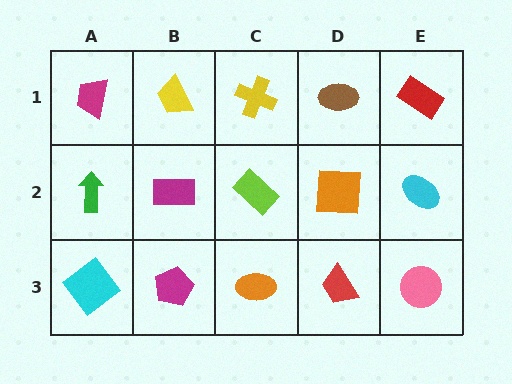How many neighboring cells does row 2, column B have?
4.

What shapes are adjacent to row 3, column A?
A green arrow (row 2, column A), a magenta pentagon (row 3, column B).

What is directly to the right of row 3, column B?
An orange ellipse.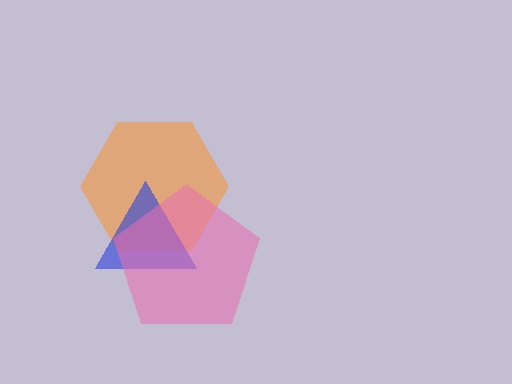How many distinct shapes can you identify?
There are 3 distinct shapes: an orange hexagon, a blue triangle, a pink pentagon.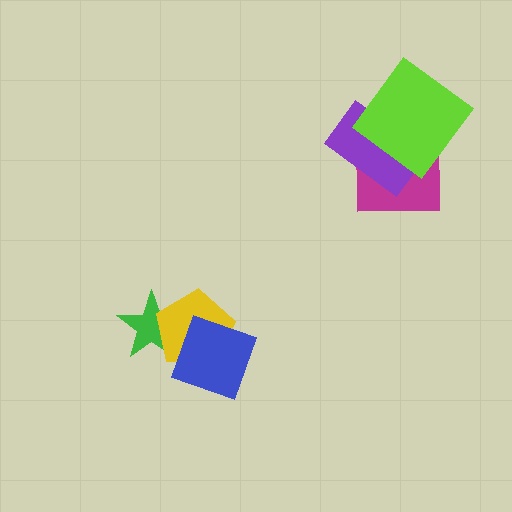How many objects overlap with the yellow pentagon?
2 objects overlap with the yellow pentagon.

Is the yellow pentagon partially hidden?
Yes, it is partially covered by another shape.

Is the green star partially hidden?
Yes, it is partially covered by another shape.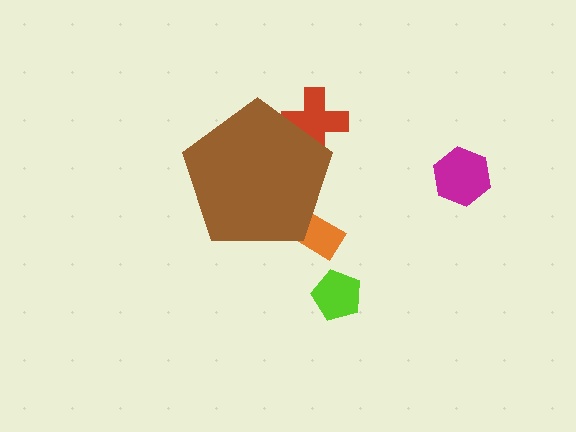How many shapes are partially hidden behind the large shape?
2 shapes are partially hidden.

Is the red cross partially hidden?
Yes, the red cross is partially hidden behind the brown pentagon.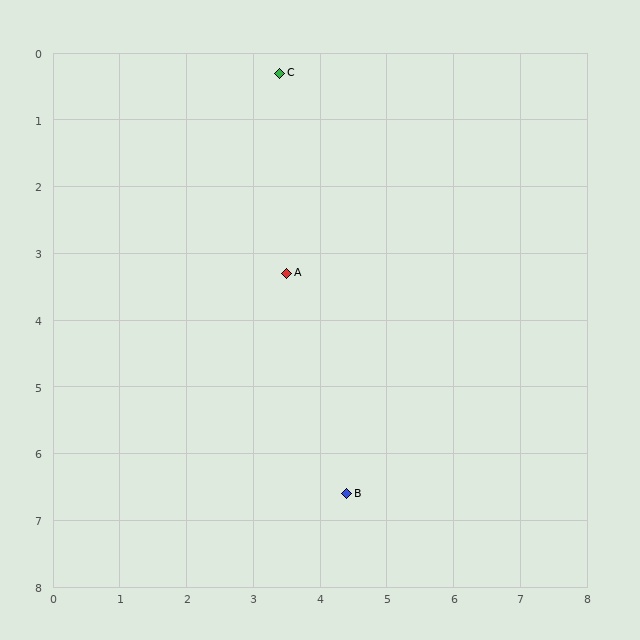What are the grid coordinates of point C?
Point C is at approximately (3.4, 0.3).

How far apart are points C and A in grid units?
Points C and A are about 3.0 grid units apart.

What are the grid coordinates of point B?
Point B is at approximately (4.4, 6.6).